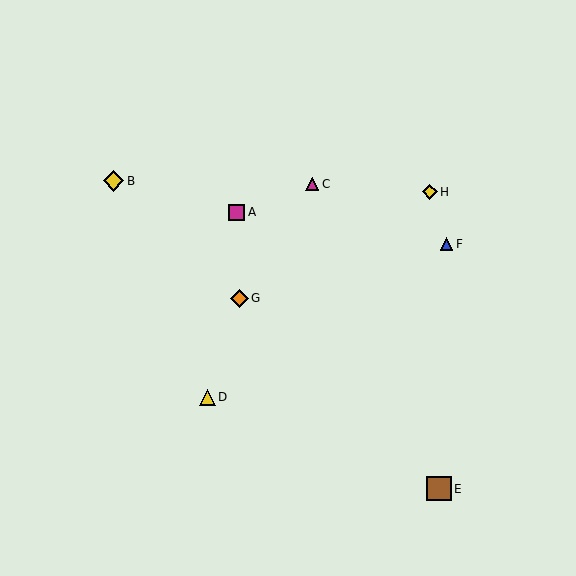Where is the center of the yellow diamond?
The center of the yellow diamond is at (113, 181).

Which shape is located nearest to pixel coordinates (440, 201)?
The yellow diamond (labeled H) at (430, 192) is nearest to that location.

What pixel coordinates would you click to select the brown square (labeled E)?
Click at (439, 489) to select the brown square E.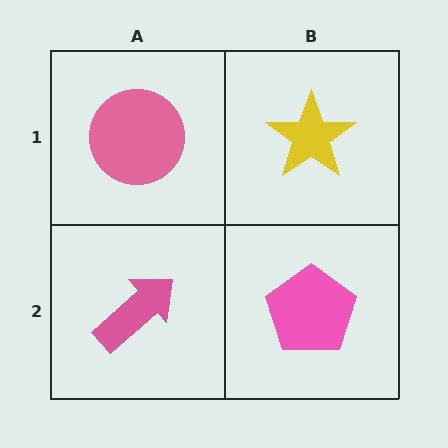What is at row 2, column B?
A pink pentagon.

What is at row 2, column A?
A pink arrow.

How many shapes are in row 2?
2 shapes.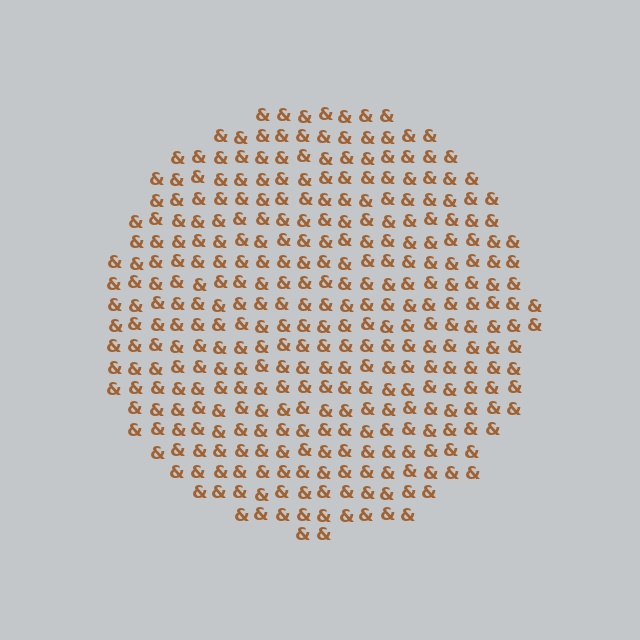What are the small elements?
The small elements are ampersands.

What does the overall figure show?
The overall figure shows a circle.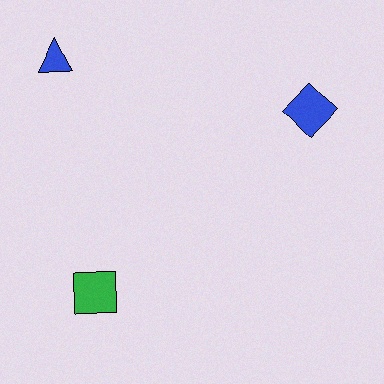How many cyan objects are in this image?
There are no cyan objects.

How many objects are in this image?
There are 3 objects.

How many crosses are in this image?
There are no crosses.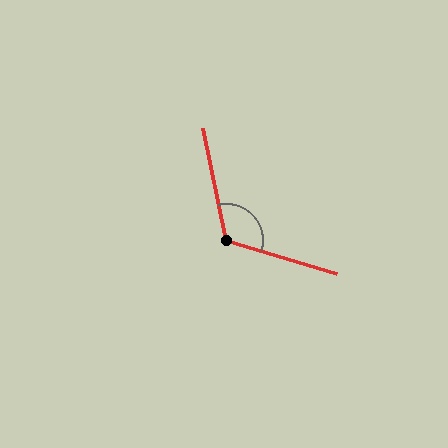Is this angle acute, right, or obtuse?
It is obtuse.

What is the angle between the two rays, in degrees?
Approximately 119 degrees.